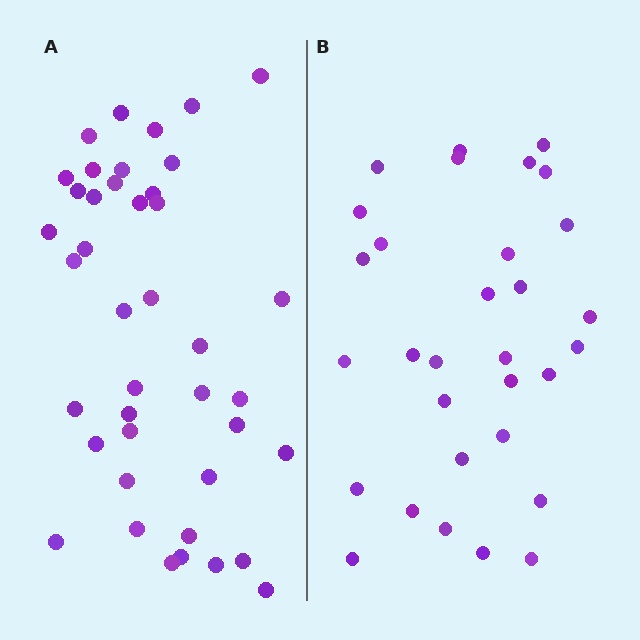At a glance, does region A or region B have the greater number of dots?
Region A (the left region) has more dots.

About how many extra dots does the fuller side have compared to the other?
Region A has roughly 10 or so more dots than region B.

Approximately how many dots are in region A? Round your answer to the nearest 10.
About 40 dots. (The exact count is 41, which rounds to 40.)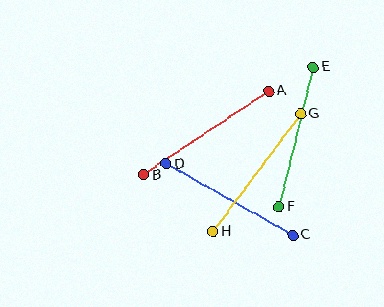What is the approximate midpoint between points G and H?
The midpoint is at approximately (257, 173) pixels.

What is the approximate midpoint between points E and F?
The midpoint is at approximately (296, 137) pixels.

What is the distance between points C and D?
The distance is approximately 145 pixels.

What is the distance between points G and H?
The distance is approximately 147 pixels.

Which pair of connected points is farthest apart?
Points A and B are farthest apart.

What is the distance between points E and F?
The distance is approximately 144 pixels.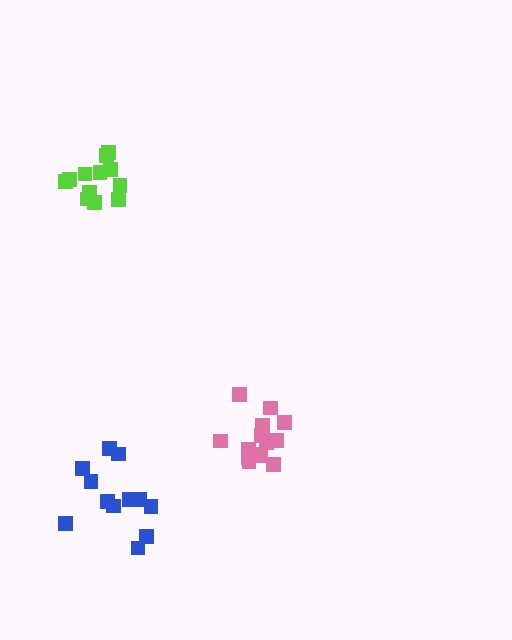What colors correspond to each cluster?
The clusters are colored: pink, lime, blue.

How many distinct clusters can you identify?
There are 3 distinct clusters.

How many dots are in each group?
Group 1: 14 dots, Group 2: 12 dots, Group 3: 12 dots (38 total).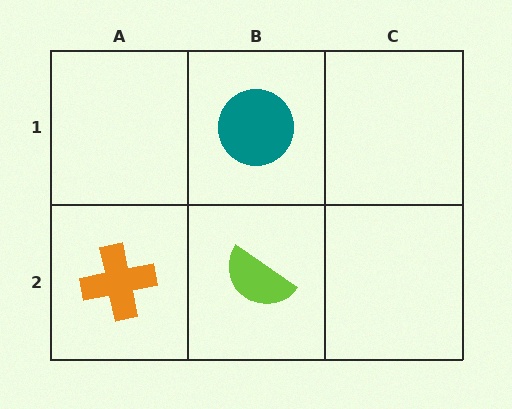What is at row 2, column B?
A lime semicircle.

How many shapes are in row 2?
2 shapes.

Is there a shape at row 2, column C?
No, that cell is empty.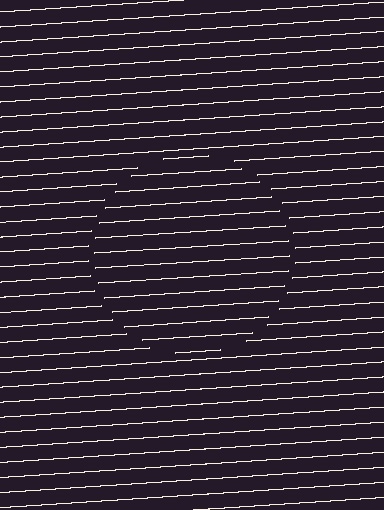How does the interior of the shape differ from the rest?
The interior of the shape contains the same grating, shifted by half a period — the contour is defined by the phase discontinuity where line-ends from the inner and outer gratings abut.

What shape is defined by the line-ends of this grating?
An illusory circle. The interior of the shape contains the same grating, shifted by half a period — the contour is defined by the phase discontinuity where line-ends from the inner and outer gratings abut.